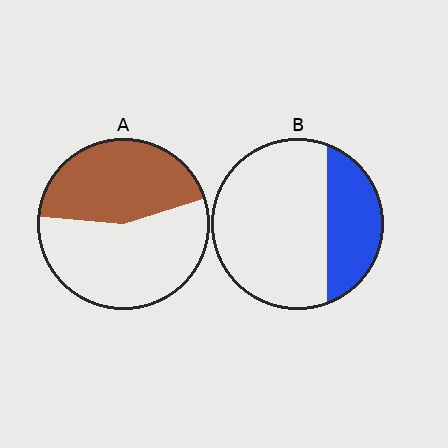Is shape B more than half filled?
No.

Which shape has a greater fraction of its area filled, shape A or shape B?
Shape A.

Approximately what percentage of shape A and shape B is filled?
A is approximately 45% and B is approximately 30%.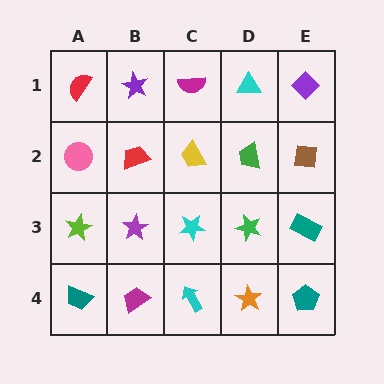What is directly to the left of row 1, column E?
A cyan triangle.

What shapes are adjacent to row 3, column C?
A yellow trapezoid (row 2, column C), a cyan arrow (row 4, column C), a purple star (row 3, column B), a green star (row 3, column D).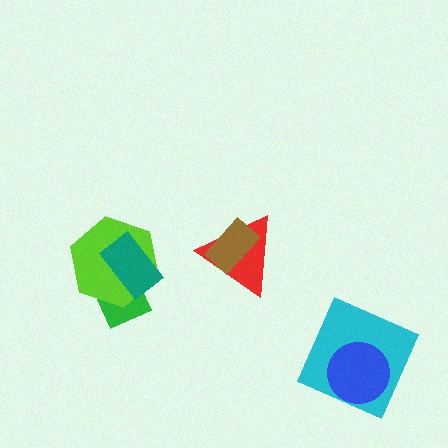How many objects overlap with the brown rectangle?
1 object overlaps with the brown rectangle.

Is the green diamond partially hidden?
Yes, it is partially covered by another shape.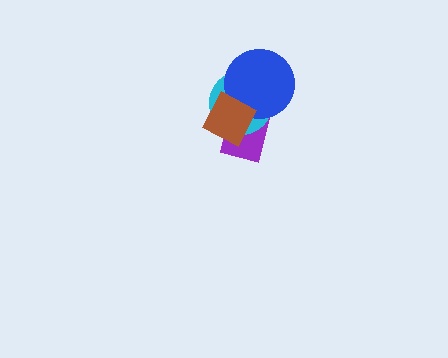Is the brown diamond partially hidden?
No, no other shape covers it.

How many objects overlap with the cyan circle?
3 objects overlap with the cyan circle.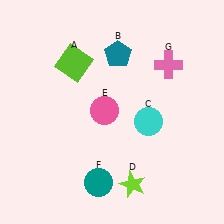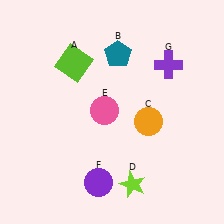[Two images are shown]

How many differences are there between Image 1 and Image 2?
There are 3 differences between the two images.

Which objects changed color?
C changed from cyan to orange. F changed from teal to purple. G changed from pink to purple.